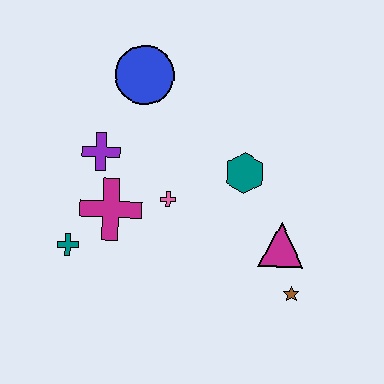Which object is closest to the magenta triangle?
The brown star is closest to the magenta triangle.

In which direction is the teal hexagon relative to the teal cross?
The teal hexagon is to the right of the teal cross.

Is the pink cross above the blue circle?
No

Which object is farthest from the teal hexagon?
The teal cross is farthest from the teal hexagon.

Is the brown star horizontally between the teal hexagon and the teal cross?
No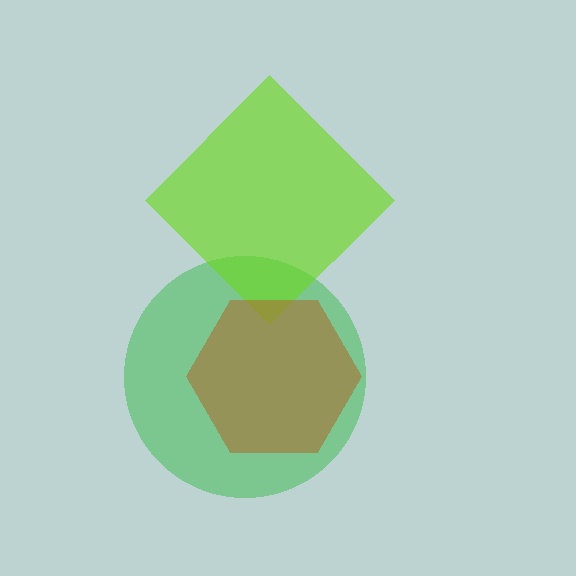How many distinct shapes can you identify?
There are 3 distinct shapes: a green circle, a lime diamond, a brown hexagon.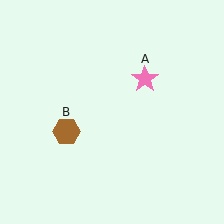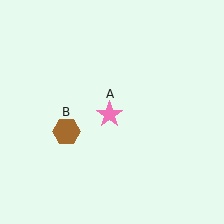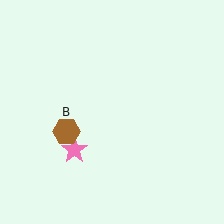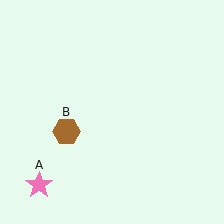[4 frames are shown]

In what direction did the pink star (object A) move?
The pink star (object A) moved down and to the left.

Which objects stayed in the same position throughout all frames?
Brown hexagon (object B) remained stationary.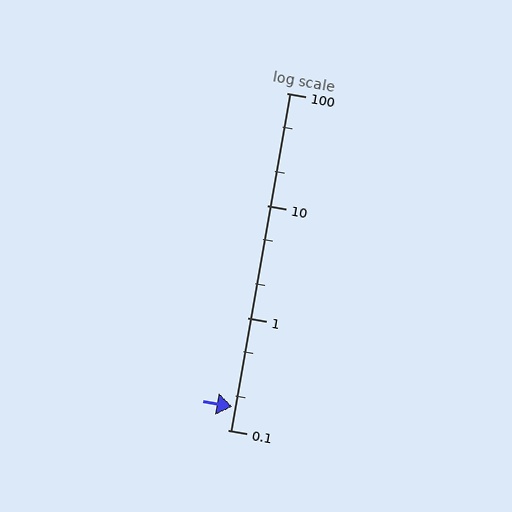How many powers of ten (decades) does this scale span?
The scale spans 3 decades, from 0.1 to 100.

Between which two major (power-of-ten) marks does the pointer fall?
The pointer is between 0.1 and 1.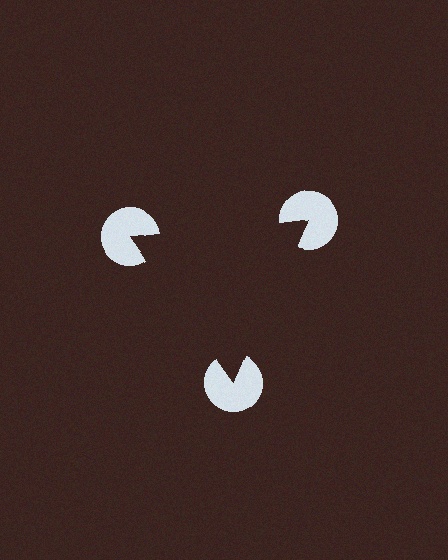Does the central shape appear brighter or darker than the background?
It typically appears slightly darker than the background, even though no actual brightness change is drawn.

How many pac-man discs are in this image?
There are 3 — one at each vertex of the illusory triangle.